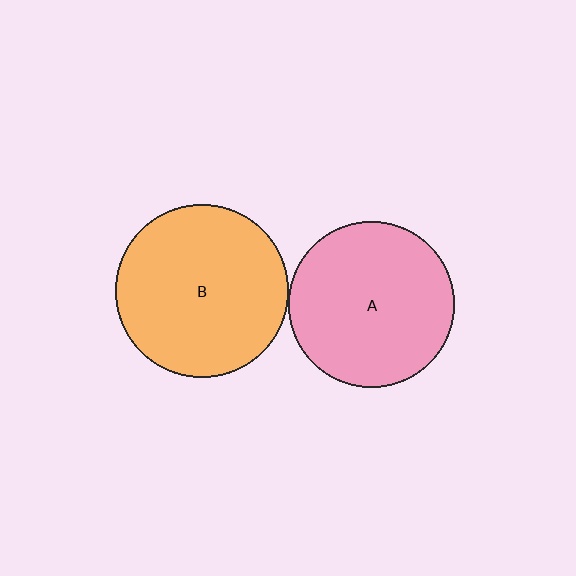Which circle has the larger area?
Circle B (orange).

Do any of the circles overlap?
No, none of the circles overlap.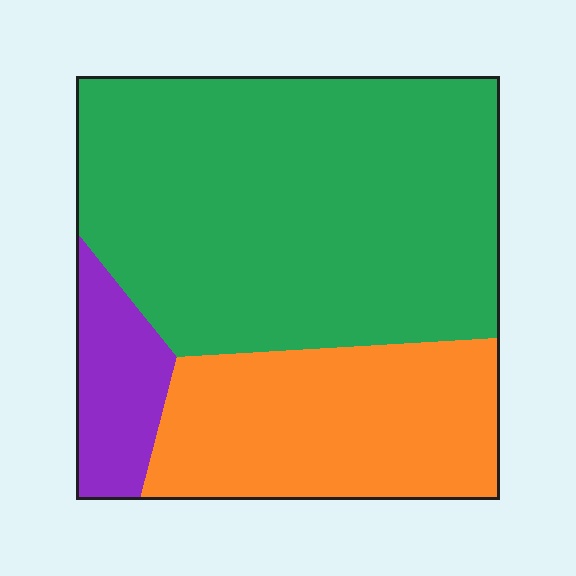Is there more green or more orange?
Green.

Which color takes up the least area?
Purple, at roughly 10%.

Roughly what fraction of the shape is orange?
Orange takes up between a sixth and a third of the shape.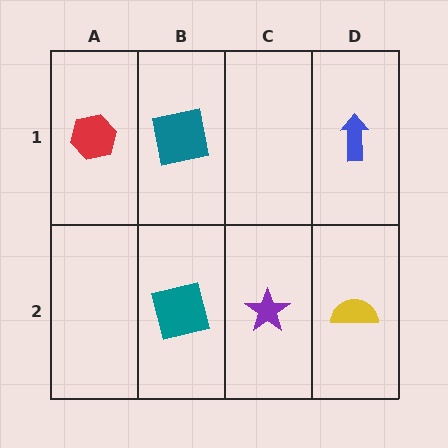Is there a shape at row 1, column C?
No, that cell is empty.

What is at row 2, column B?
A teal square.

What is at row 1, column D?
A blue arrow.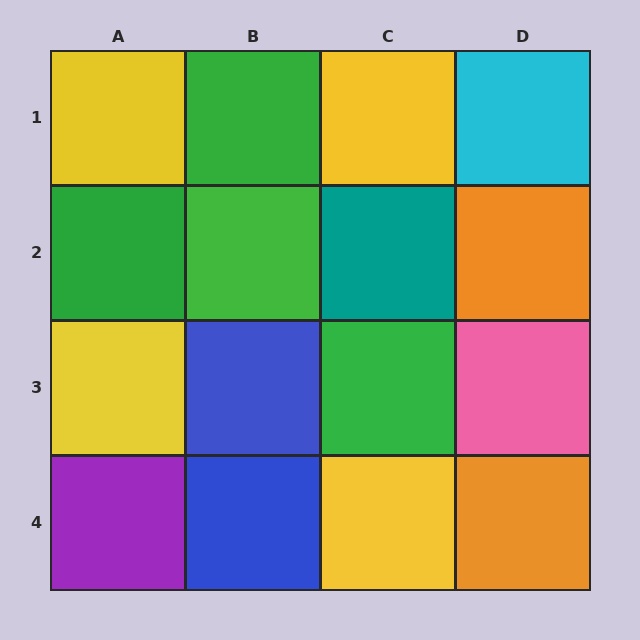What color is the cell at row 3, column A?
Yellow.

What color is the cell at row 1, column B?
Green.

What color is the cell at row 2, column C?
Teal.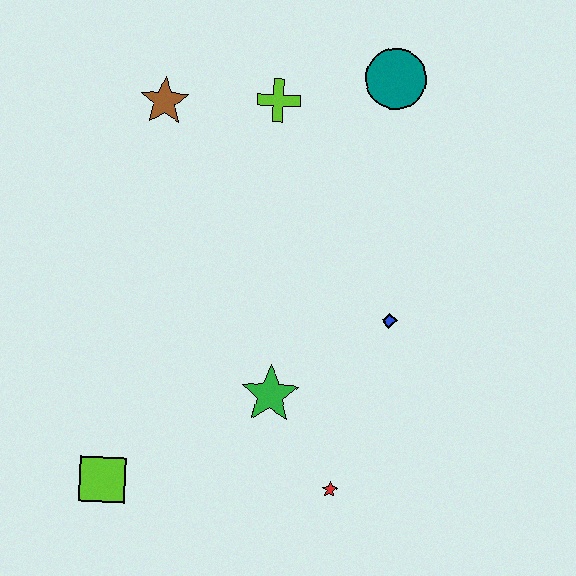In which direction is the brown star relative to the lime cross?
The brown star is to the left of the lime cross.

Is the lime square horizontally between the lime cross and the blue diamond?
No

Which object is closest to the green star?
The red star is closest to the green star.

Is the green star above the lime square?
Yes